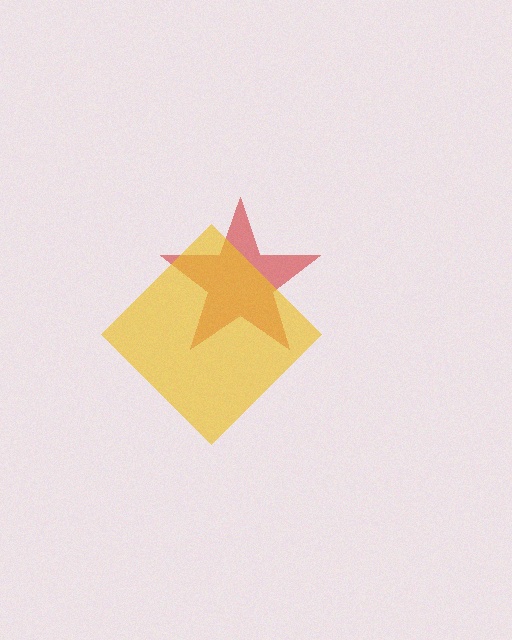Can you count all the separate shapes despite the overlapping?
Yes, there are 2 separate shapes.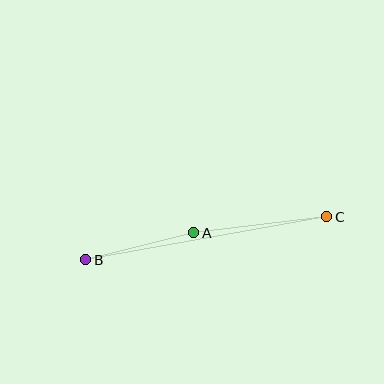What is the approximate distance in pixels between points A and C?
The distance between A and C is approximately 134 pixels.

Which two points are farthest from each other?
Points B and C are farthest from each other.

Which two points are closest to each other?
Points A and B are closest to each other.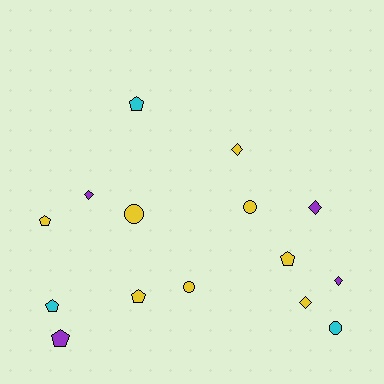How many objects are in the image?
There are 15 objects.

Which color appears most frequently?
Yellow, with 8 objects.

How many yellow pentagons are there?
There are 3 yellow pentagons.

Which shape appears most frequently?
Pentagon, with 6 objects.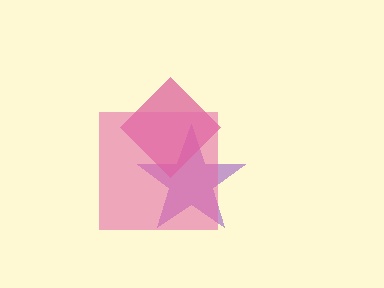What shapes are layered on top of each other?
The layered shapes are: a purple star, a magenta diamond, a pink square.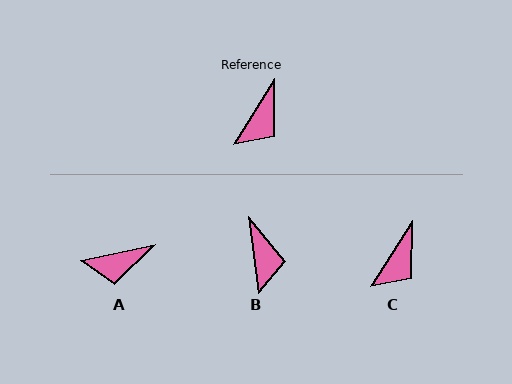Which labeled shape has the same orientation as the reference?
C.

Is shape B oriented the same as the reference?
No, it is off by about 40 degrees.